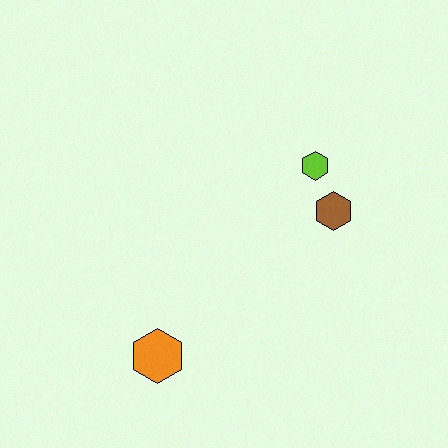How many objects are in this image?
There are 3 objects.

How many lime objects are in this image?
There is 1 lime object.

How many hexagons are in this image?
There are 3 hexagons.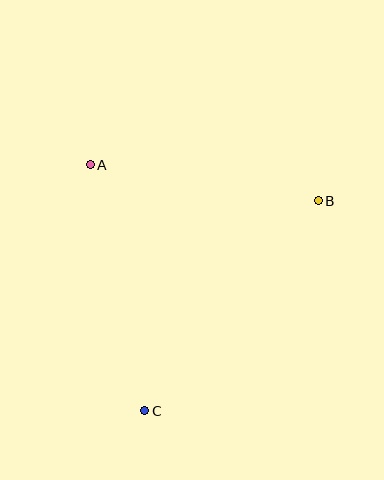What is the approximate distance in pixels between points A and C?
The distance between A and C is approximately 252 pixels.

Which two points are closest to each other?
Points A and B are closest to each other.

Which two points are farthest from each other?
Points B and C are farthest from each other.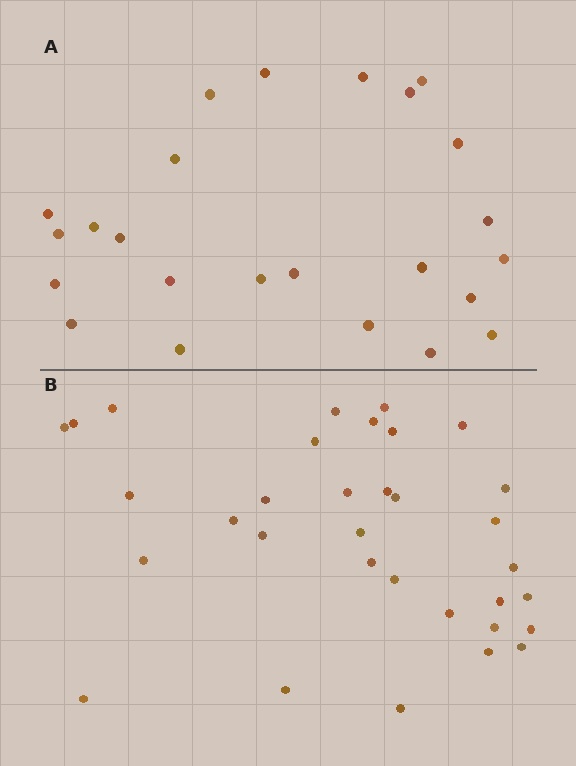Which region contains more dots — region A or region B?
Region B (the bottom region) has more dots.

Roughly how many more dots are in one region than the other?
Region B has roughly 8 or so more dots than region A.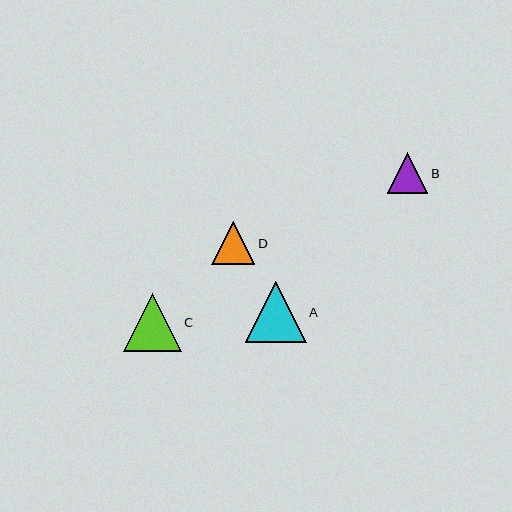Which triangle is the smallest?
Triangle B is the smallest with a size of approximately 40 pixels.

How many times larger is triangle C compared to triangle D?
Triangle C is approximately 1.4 times the size of triangle D.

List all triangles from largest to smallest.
From largest to smallest: A, C, D, B.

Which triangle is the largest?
Triangle A is the largest with a size of approximately 61 pixels.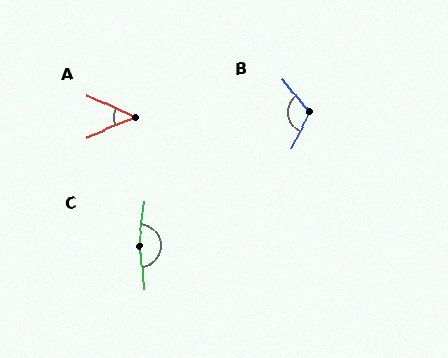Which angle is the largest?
C, at approximately 166 degrees.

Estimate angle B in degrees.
Approximately 113 degrees.